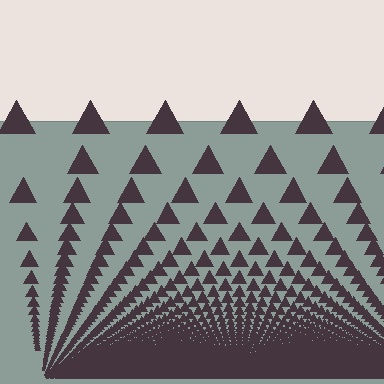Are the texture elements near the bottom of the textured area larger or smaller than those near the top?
Smaller. The gradient is inverted — elements near the bottom are smaller and denser.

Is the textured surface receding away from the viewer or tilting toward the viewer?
The surface appears to tilt toward the viewer. Texture elements get larger and sparser toward the top.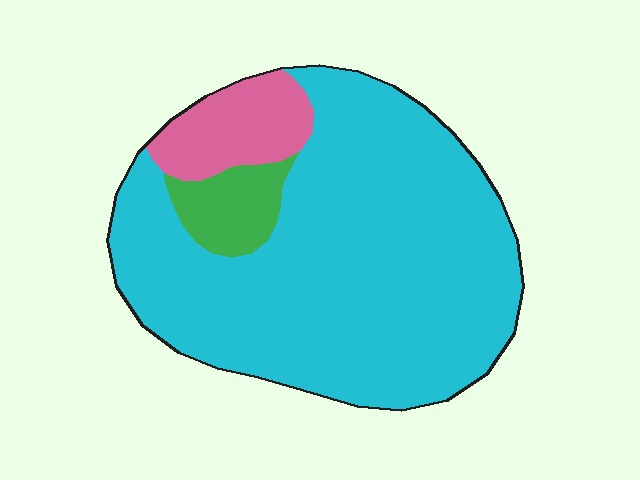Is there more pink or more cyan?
Cyan.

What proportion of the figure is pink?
Pink takes up less than a sixth of the figure.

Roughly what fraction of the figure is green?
Green takes up about one tenth (1/10) of the figure.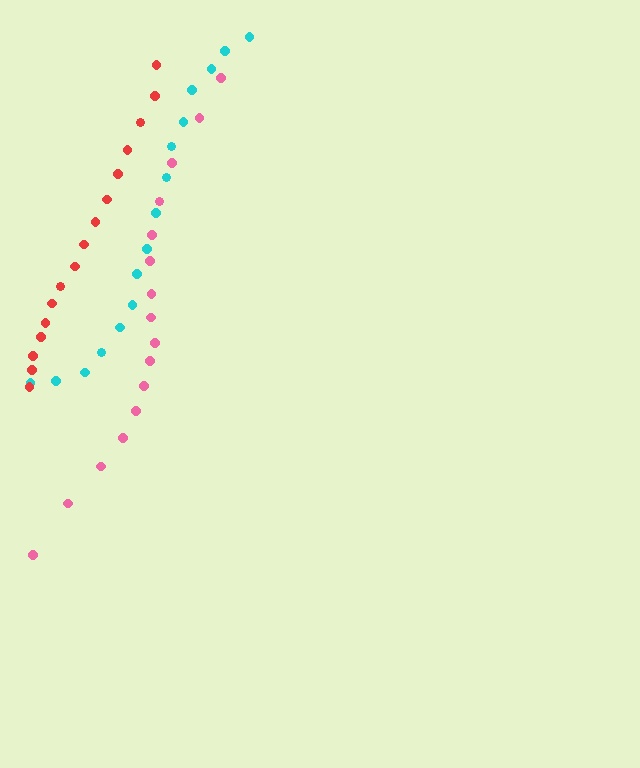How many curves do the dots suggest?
There are 3 distinct paths.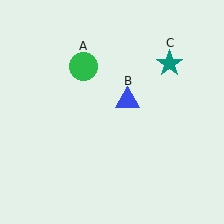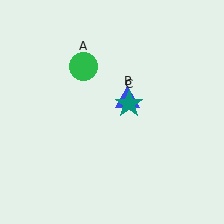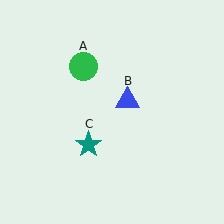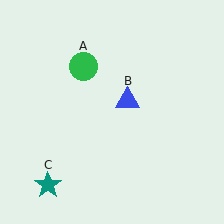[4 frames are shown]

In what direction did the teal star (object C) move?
The teal star (object C) moved down and to the left.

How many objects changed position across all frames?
1 object changed position: teal star (object C).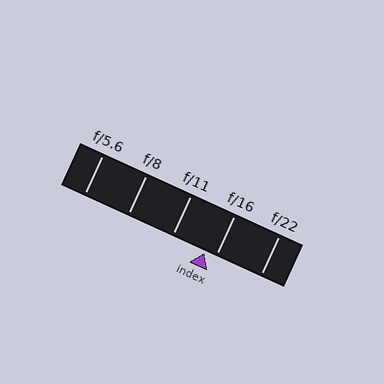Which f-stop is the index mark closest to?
The index mark is closest to f/16.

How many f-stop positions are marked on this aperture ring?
There are 5 f-stop positions marked.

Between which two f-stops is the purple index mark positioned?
The index mark is between f/11 and f/16.